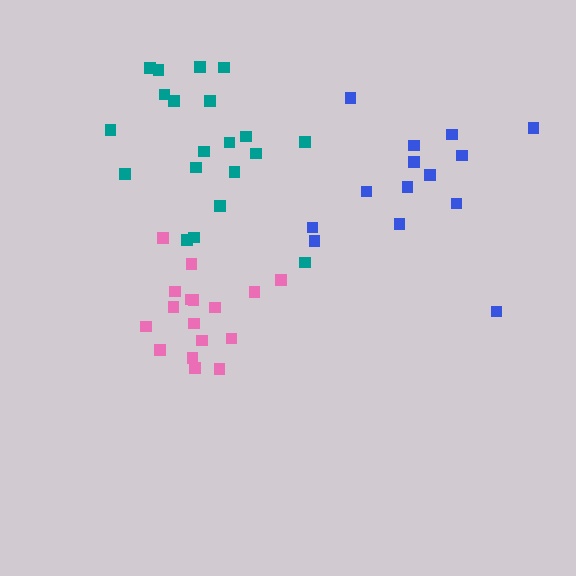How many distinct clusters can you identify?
There are 3 distinct clusters.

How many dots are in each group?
Group 1: 20 dots, Group 2: 17 dots, Group 3: 14 dots (51 total).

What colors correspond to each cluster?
The clusters are colored: teal, pink, blue.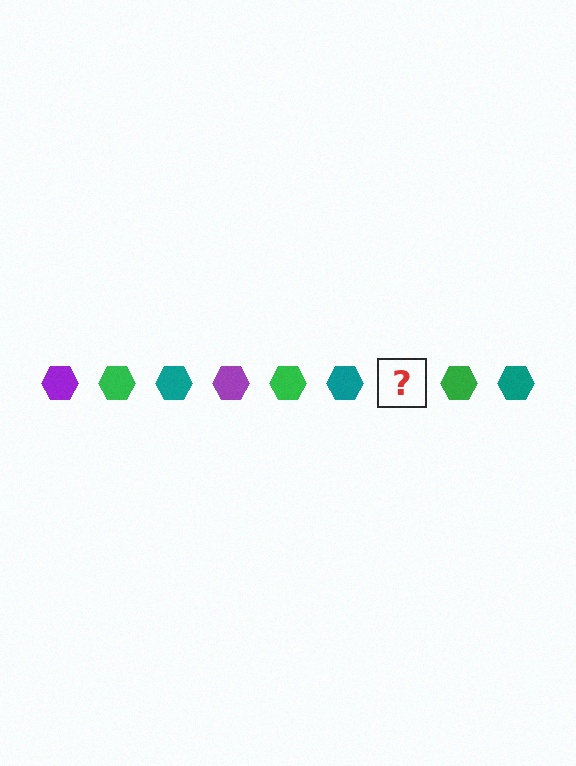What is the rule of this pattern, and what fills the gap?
The rule is that the pattern cycles through purple, green, teal hexagons. The gap should be filled with a purple hexagon.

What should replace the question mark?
The question mark should be replaced with a purple hexagon.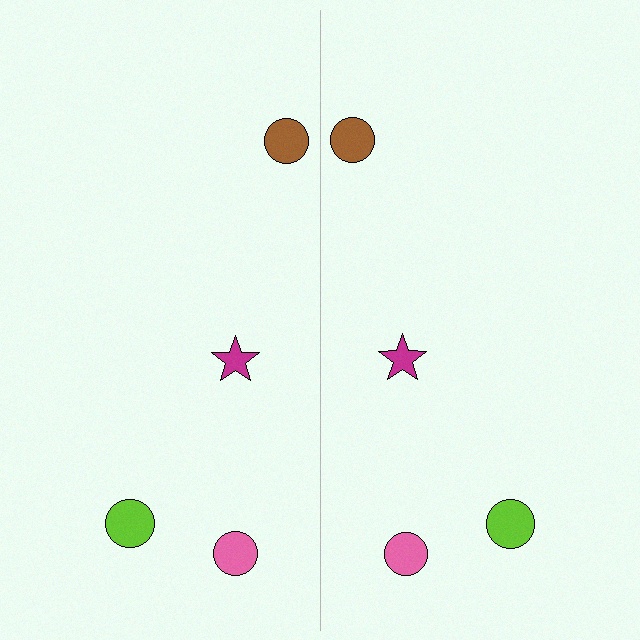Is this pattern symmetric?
Yes, this pattern has bilateral (reflection) symmetry.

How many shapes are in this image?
There are 8 shapes in this image.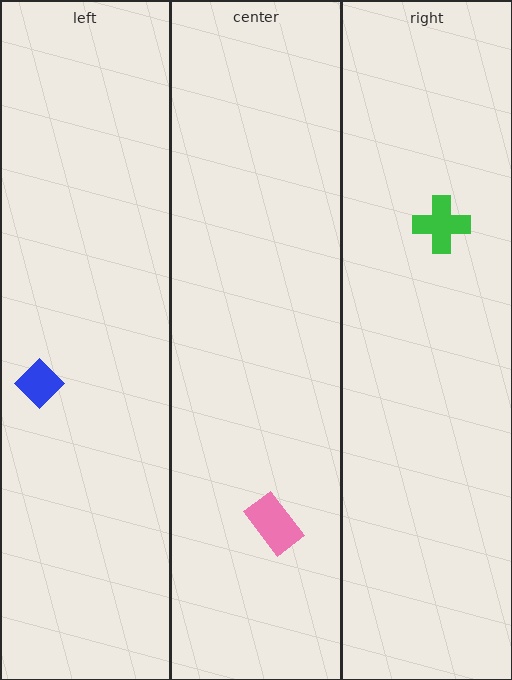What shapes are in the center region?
The pink rectangle.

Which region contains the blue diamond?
The left region.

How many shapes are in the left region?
1.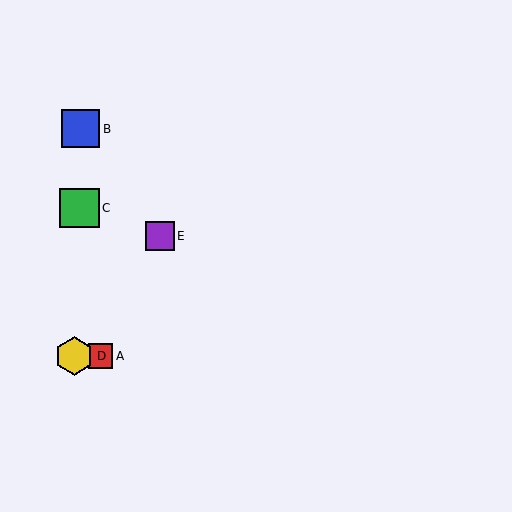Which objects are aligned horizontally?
Objects A, D are aligned horizontally.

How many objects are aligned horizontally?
2 objects (A, D) are aligned horizontally.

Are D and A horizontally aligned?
Yes, both are at y≈356.